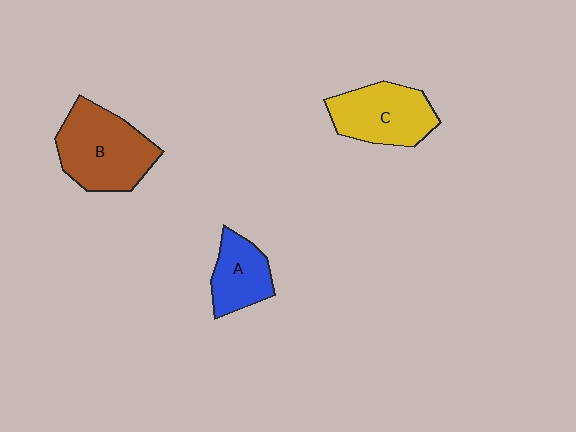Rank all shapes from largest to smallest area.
From largest to smallest: B (brown), C (yellow), A (blue).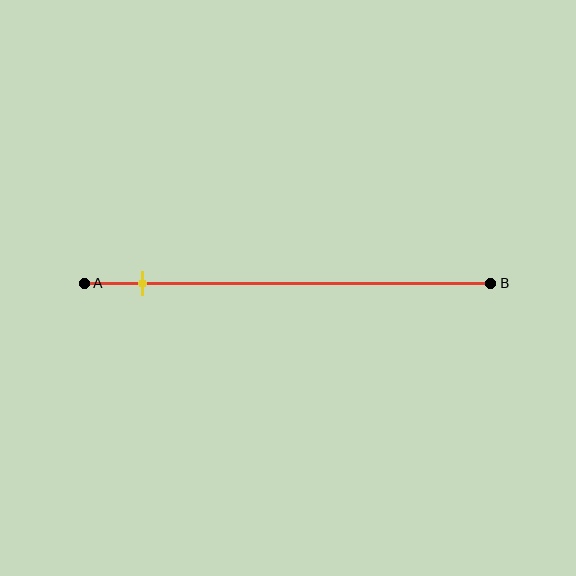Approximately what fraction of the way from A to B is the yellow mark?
The yellow mark is approximately 15% of the way from A to B.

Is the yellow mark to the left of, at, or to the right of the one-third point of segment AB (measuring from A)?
The yellow mark is to the left of the one-third point of segment AB.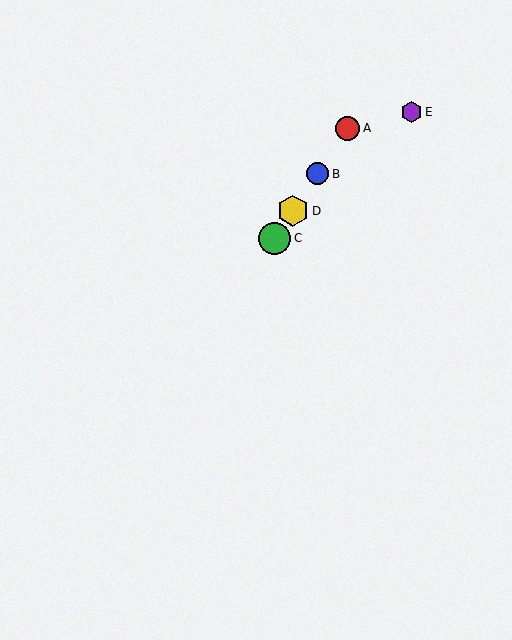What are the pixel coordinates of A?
Object A is at (347, 128).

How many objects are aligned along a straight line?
4 objects (A, B, C, D) are aligned along a straight line.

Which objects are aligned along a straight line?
Objects A, B, C, D are aligned along a straight line.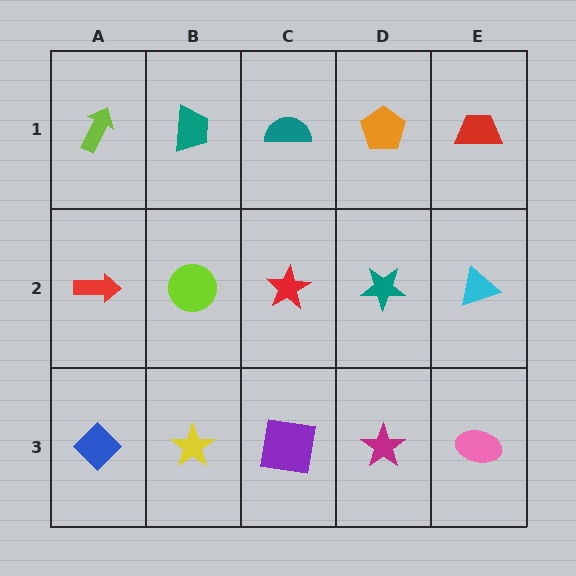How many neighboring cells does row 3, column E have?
2.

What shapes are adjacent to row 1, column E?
A cyan triangle (row 2, column E), an orange pentagon (row 1, column D).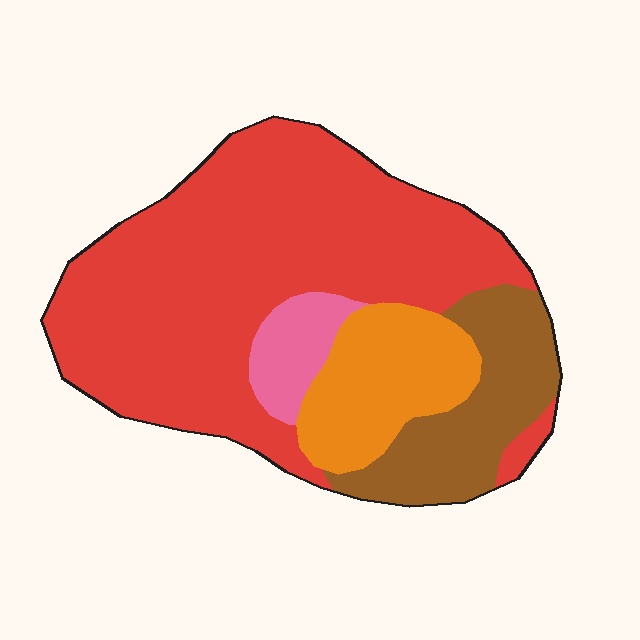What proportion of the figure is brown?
Brown covers roughly 15% of the figure.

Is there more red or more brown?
Red.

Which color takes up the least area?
Pink, at roughly 5%.